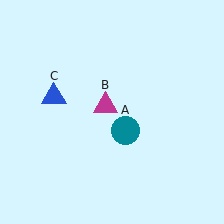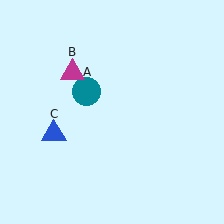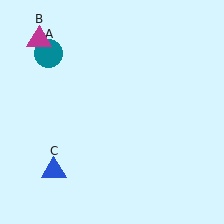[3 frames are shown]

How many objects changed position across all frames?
3 objects changed position: teal circle (object A), magenta triangle (object B), blue triangle (object C).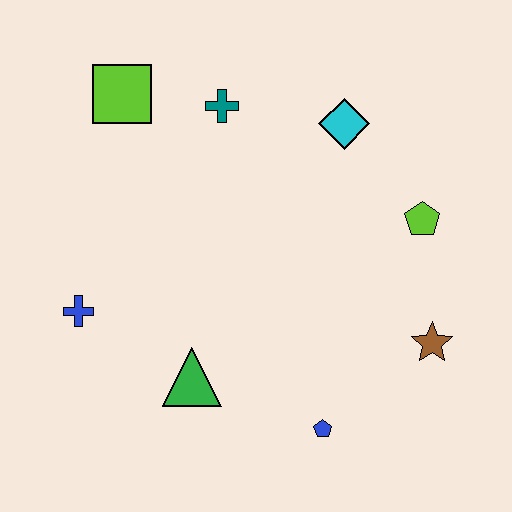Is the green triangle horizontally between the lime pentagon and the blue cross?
Yes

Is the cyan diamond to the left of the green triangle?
No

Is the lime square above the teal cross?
Yes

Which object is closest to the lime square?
The teal cross is closest to the lime square.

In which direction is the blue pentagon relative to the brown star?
The blue pentagon is to the left of the brown star.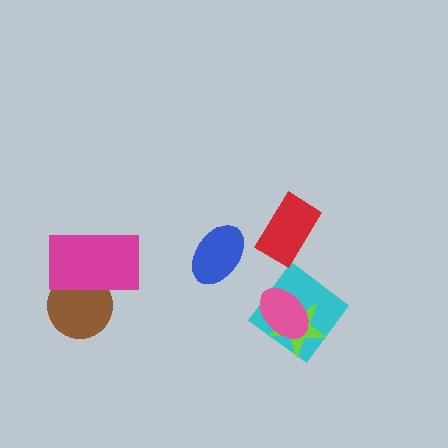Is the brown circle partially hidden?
Yes, it is partially covered by another shape.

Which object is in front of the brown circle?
The magenta rectangle is in front of the brown circle.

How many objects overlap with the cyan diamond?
2 objects overlap with the cyan diamond.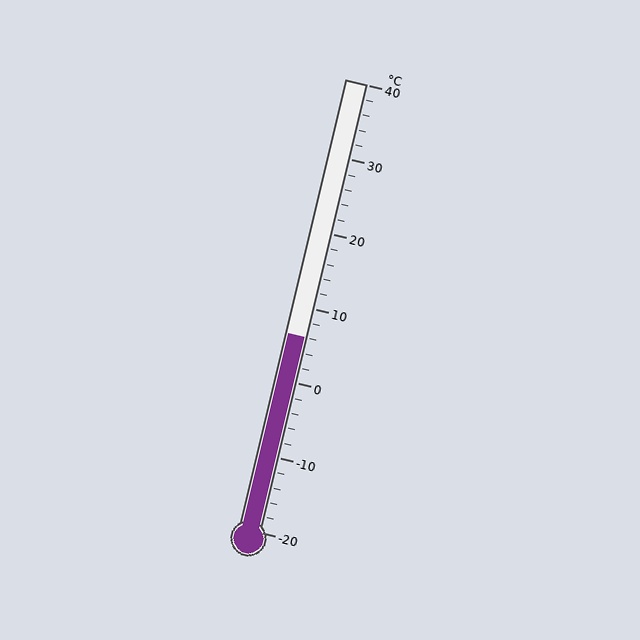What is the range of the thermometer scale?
The thermometer scale ranges from -20°C to 40°C.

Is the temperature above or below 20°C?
The temperature is below 20°C.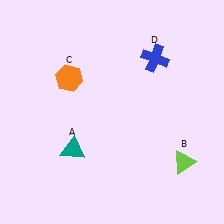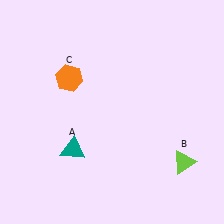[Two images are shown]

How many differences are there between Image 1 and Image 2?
There is 1 difference between the two images.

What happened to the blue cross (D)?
The blue cross (D) was removed in Image 2. It was in the top-right area of Image 1.